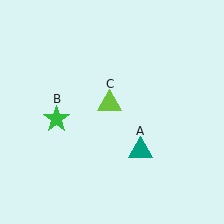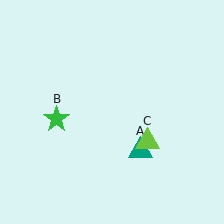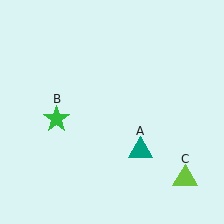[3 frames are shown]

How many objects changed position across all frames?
1 object changed position: lime triangle (object C).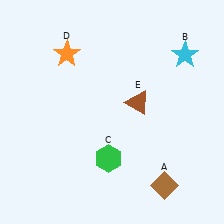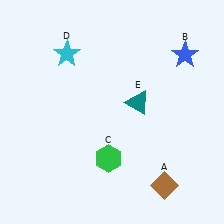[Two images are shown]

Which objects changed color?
B changed from cyan to blue. D changed from orange to cyan. E changed from brown to teal.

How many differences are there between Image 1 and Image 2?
There are 3 differences between the two images.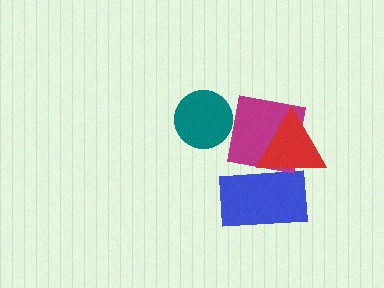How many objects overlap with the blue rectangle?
2 objects overlap with the blue rectangle.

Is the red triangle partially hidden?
No, no other shape covers it.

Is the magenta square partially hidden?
Yes, it is partially covered by another shape.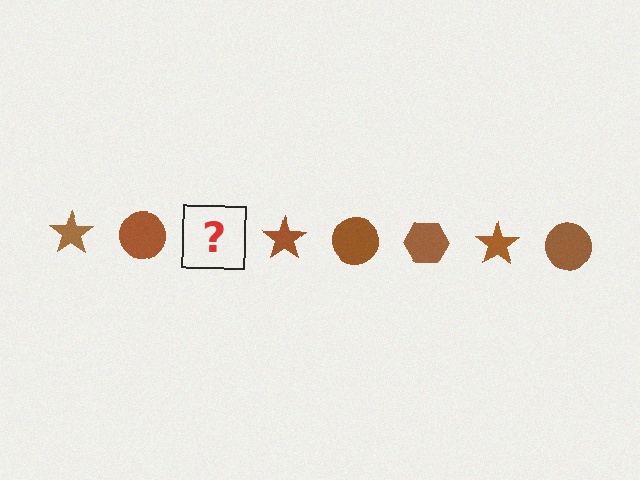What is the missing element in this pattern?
The missing element is a brown hexagon.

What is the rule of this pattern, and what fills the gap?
The rule is that the pattern cycles through star, circle, hexagon shapes in brown. The gap should be filled with a brown hexagon.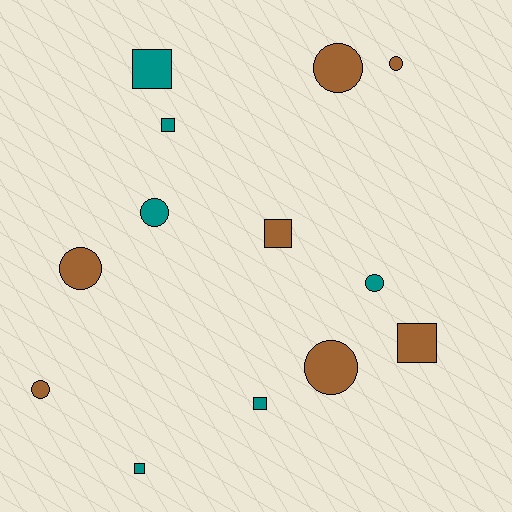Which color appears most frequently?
Brown, with 7 objects.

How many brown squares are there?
There are 2 brown squares.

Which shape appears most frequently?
Circle, with 7 objects.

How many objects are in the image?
There are 13 objects.